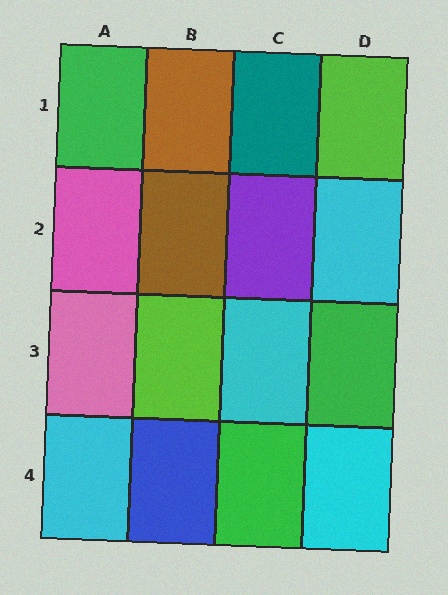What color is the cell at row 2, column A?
Pink.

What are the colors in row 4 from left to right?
Cyan, blue, green, cyan.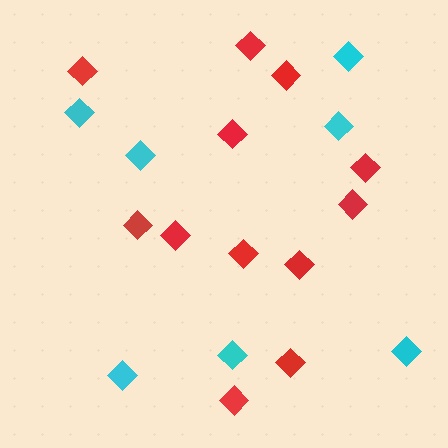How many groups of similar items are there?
There are 2 groups: one group of red diamonds (12) and one group of cyan diamonds (7).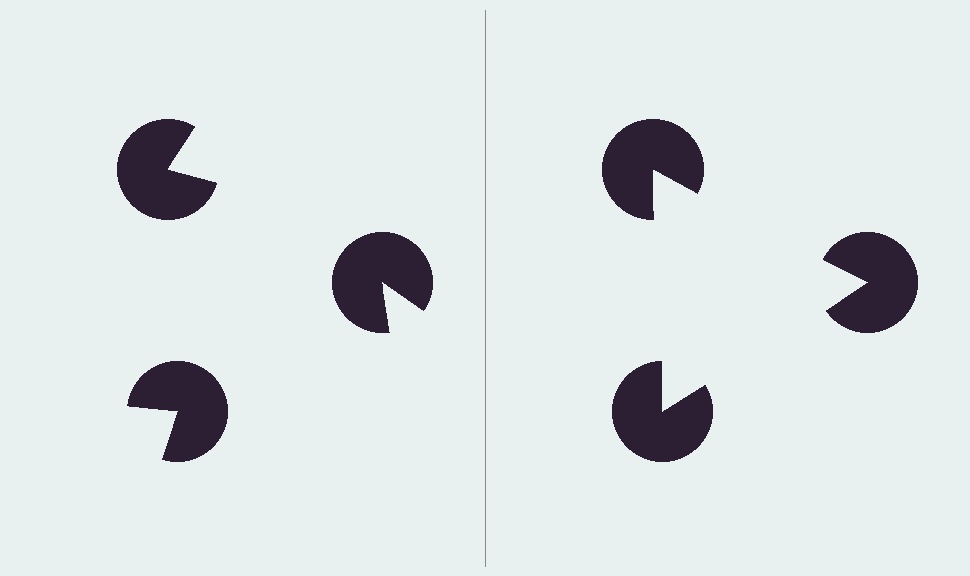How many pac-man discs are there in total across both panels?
6 — 3 on each side.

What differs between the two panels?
The pac-man discs are positioned identically on both sides; only the wedge orientations differ. On the right they align to a triangle; on the left they are misaligned.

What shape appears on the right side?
An illusory triangle.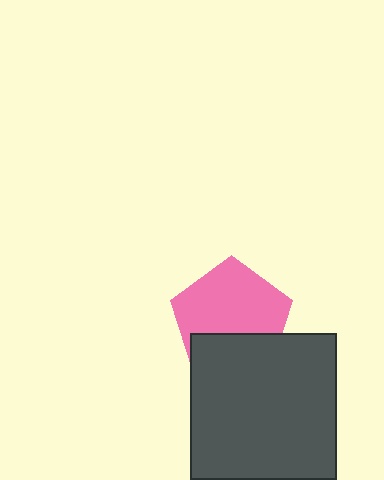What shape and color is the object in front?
The object in front is a dark gray square.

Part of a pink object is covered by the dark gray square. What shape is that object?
It is a pentagon.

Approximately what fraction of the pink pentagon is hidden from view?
Roughly 34% of the pink pentagon is hidden behind the dark gray square.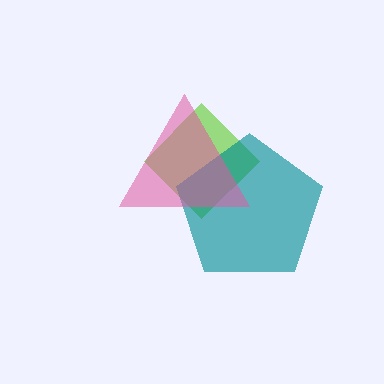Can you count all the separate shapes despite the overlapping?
Yes, there are 3 separate shapes.